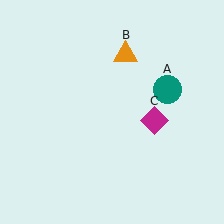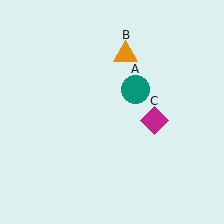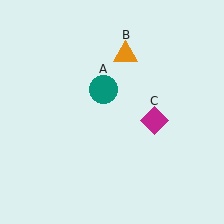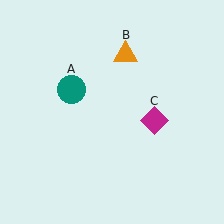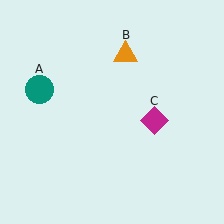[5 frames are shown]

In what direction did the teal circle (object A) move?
The teal circle (object A) moved left.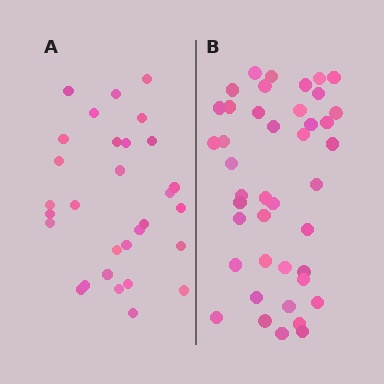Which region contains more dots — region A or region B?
Region B (the right region) has more dots.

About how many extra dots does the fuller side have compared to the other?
Region B has roughly 12 or so more dots than region A.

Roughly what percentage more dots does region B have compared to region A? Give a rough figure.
About 40% more.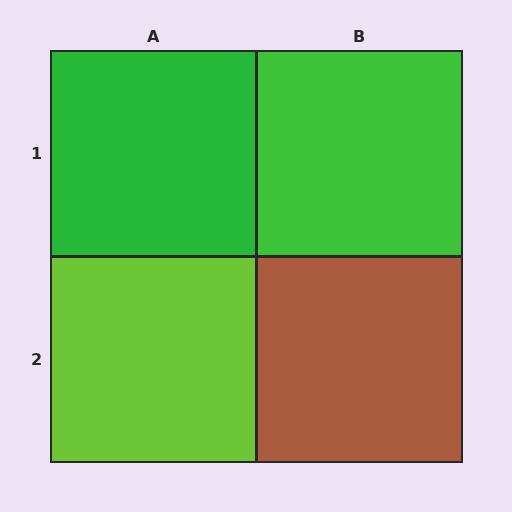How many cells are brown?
1 cell is brown.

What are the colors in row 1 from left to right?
Green, green.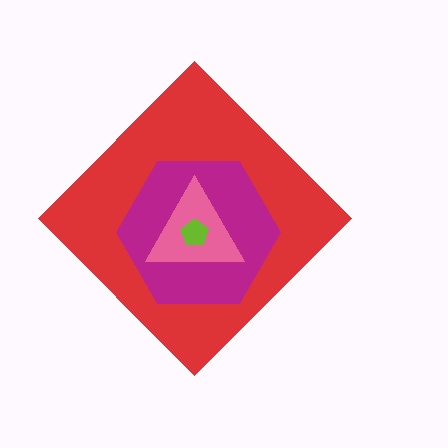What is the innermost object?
The lime pentagon.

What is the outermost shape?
The red diamond.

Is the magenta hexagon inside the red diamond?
Yes.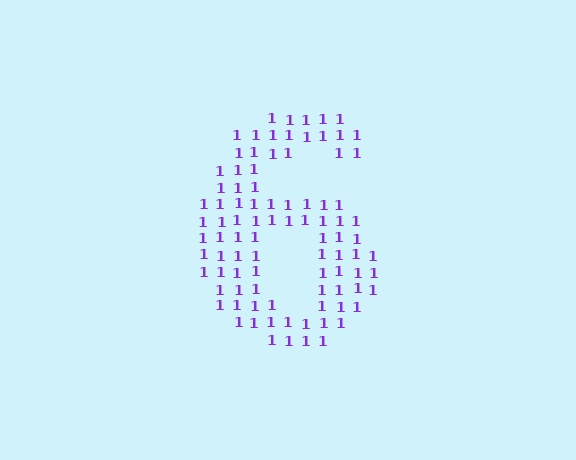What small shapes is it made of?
It is made of small digit 1's.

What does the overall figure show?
The overall figure shows the digit 6.